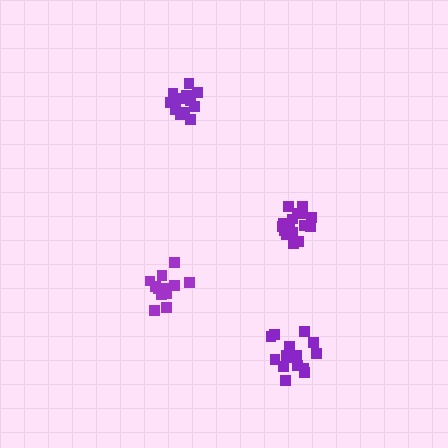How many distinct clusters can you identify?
There are 4 distinct clusters.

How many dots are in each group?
Group 1: 13 dots, Group 2: 15 dots, Group 3: 16 dots, Group 4: 15 dots (59 total).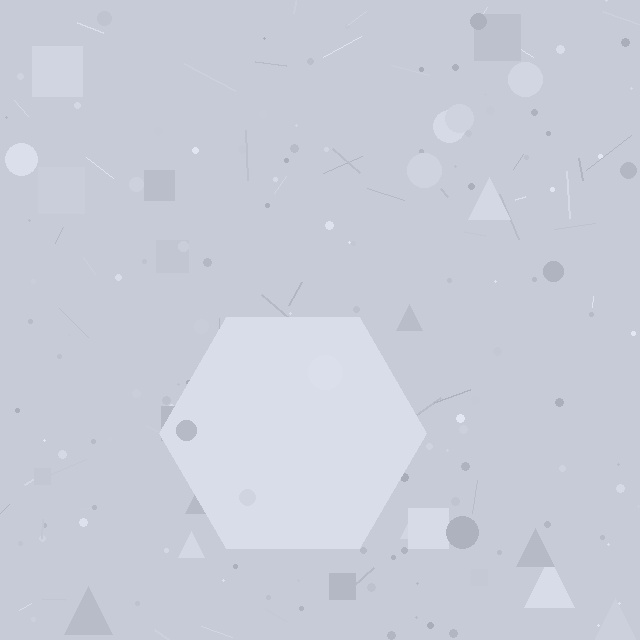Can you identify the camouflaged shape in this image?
The camouflaged shape is a hexagon.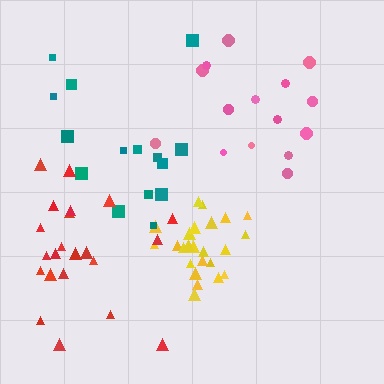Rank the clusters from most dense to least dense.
yellow, red, pink, teal.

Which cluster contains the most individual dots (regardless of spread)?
Yellow (24).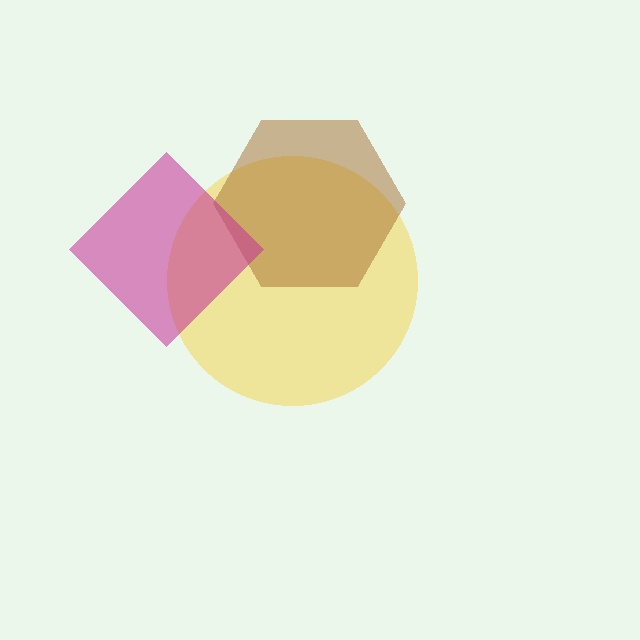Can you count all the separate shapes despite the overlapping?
Yes, there are 3 separate shapes.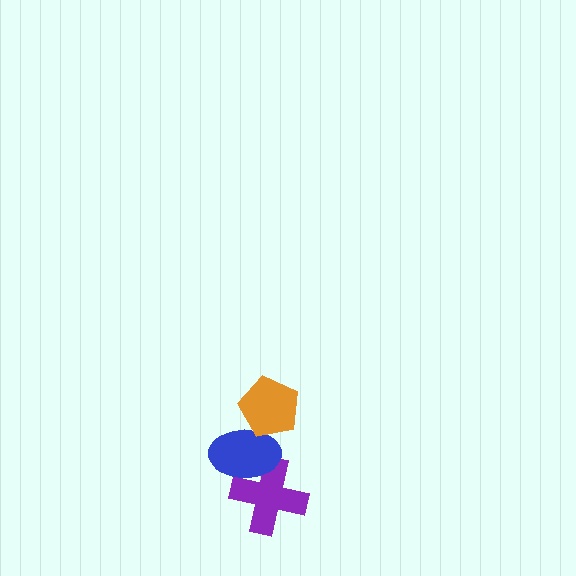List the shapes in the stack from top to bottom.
From top to bottom: the orange pentagon, the blue ellipse, the purple cross.